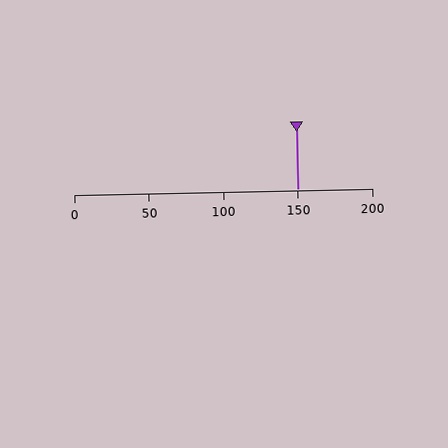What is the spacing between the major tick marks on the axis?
The major ticks are spaced 50 apart.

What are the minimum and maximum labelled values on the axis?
The axis runs from 0 to 200.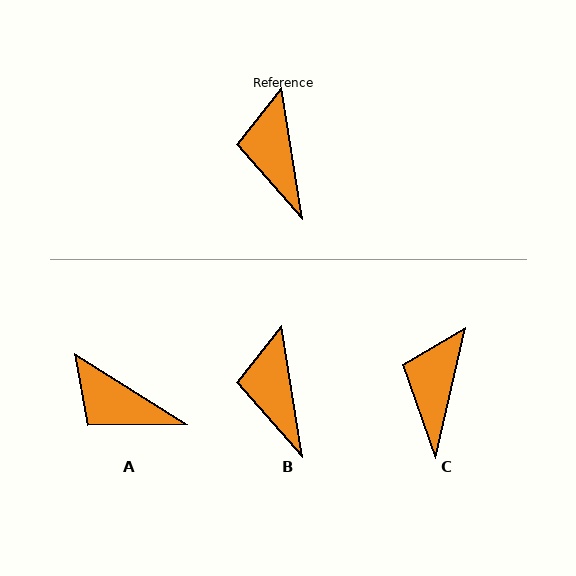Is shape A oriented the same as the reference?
No, it is off by about 49 degrees.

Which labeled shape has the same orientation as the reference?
B.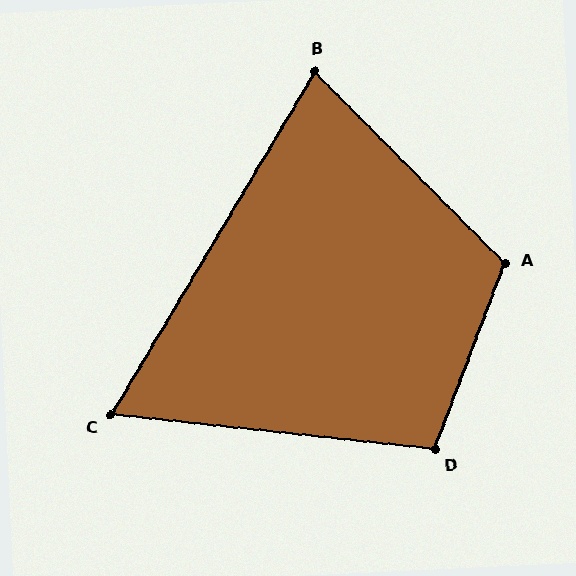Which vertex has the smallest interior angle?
C, at approximately 65 degrees.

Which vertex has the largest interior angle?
A, at approximately 115 degrees.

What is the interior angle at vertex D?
Approximately 105 degrees (obtuse).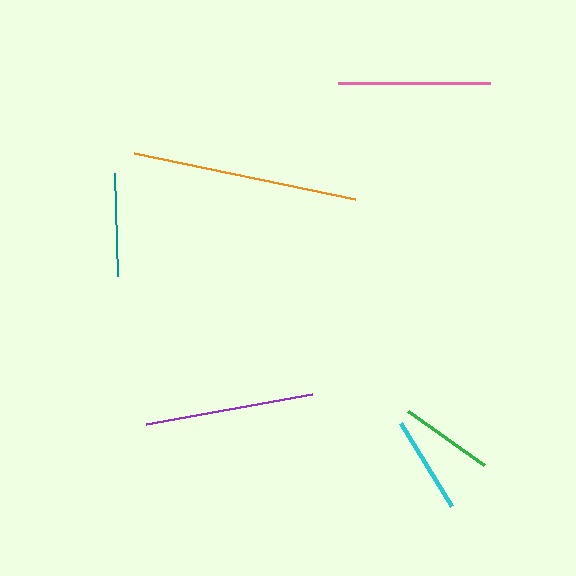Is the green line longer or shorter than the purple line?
The purple line is longer than the green line.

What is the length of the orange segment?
The orange segment is approximately 226 pixels long.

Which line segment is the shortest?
The green line is the shortest at approximately 93 pixels.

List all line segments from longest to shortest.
From longest to shortest: orange, purple, pink, teal, cyan, green.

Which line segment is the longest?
The orange line is the longest at approximately 226 pixels.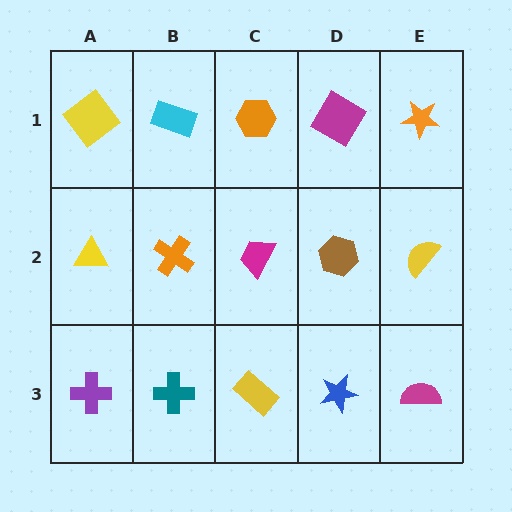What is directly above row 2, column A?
A yellow diamond.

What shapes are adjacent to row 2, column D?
A magenta diamond (row 1, column D), a blue star (row 3, column D), a magenta trapezoid (row 2, column C), a yellow semicircle (row 2, column E).